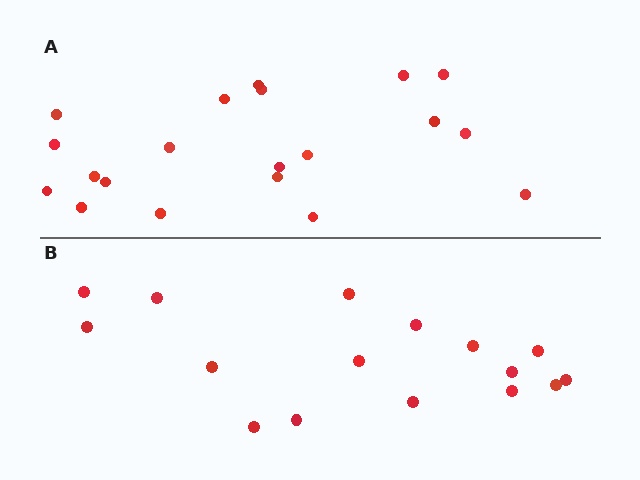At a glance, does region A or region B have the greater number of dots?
Region A (the top region) has more dots.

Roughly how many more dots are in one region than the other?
Region A has about 4 more dots than region B.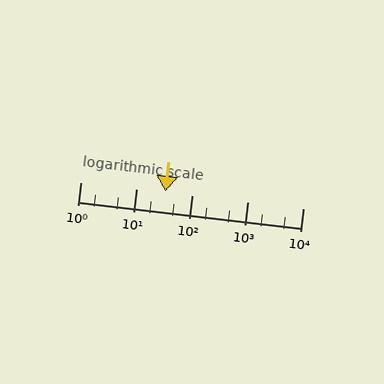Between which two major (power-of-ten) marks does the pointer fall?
The pointer is between 10 and 100.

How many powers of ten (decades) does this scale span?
The scale spans 4 decades, from 1 to 10000.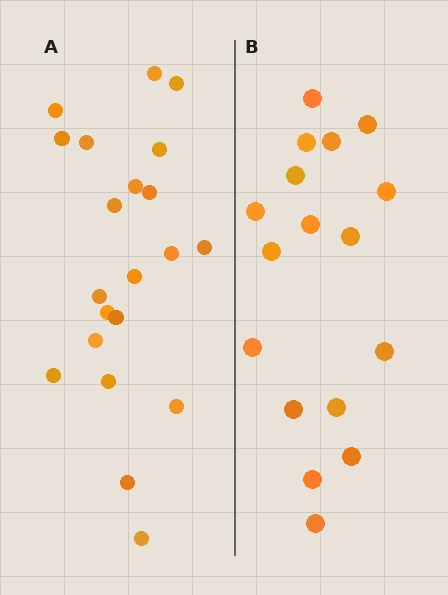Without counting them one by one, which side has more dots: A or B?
Region A (the left region) has more dots.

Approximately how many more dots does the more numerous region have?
Region A has about 4 more dots than region B.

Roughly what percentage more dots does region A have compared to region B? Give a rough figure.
About 25% more.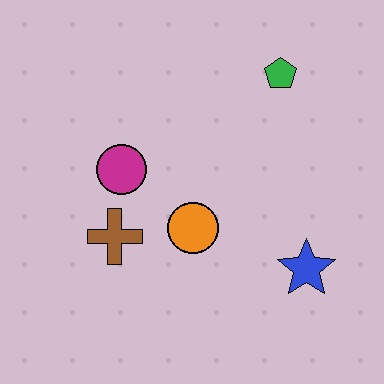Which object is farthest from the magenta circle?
The blue star is farthest from the magenta circle.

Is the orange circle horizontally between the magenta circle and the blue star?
Yes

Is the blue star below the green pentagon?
Yes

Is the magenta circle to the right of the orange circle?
No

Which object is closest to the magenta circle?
The brown cross is closest to the magenta circle.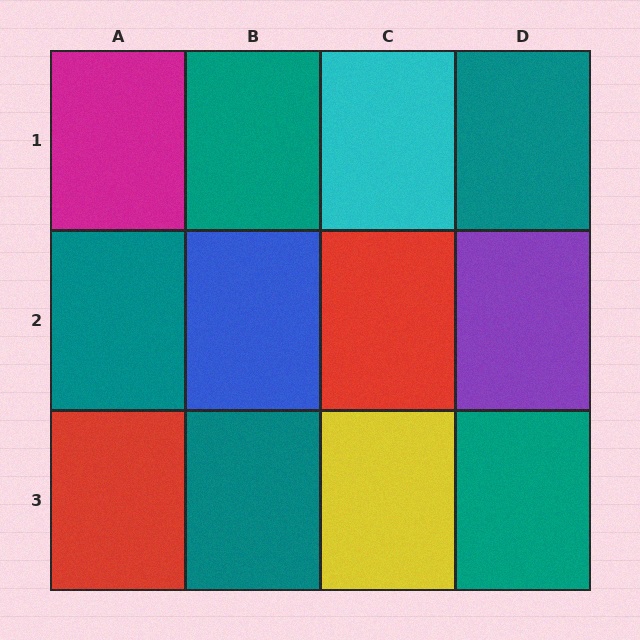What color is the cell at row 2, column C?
Red.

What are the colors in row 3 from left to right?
Red, teal, yellow, teal.